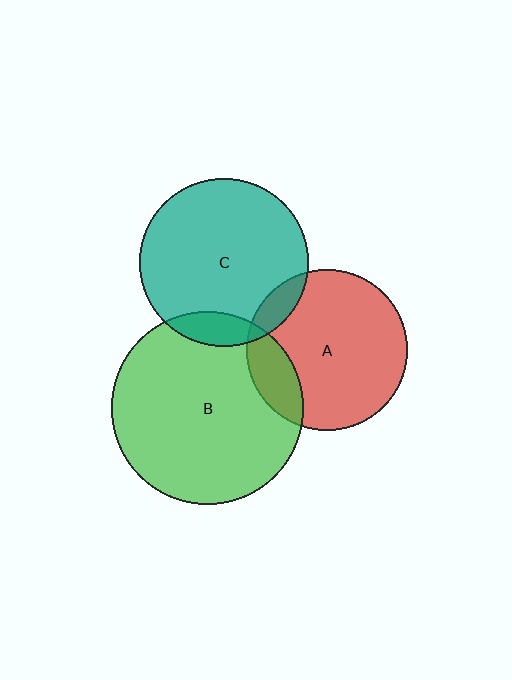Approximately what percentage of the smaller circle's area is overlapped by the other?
Approximately 10%.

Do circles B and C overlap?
Yes.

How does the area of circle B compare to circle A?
Approximately 1.4 times.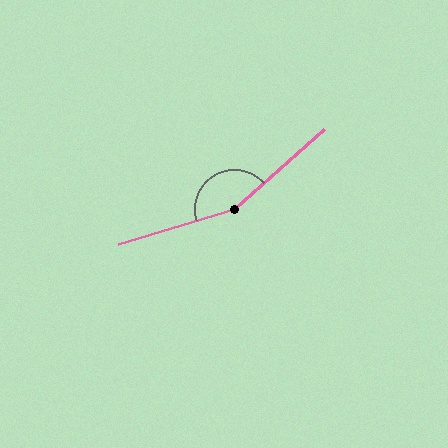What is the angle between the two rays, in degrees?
Approximately 155 degrees.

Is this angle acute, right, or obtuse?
It is obtuse.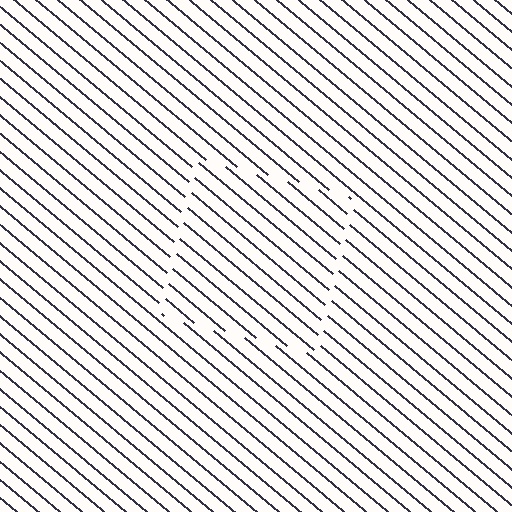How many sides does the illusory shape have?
4 sides — the line-ends trace a square.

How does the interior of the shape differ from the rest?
The interior of the shape contains the same grating, shifted by half a period — the contour is defined by the phase discontinuity where line-ends from the inner and outer gratings abut.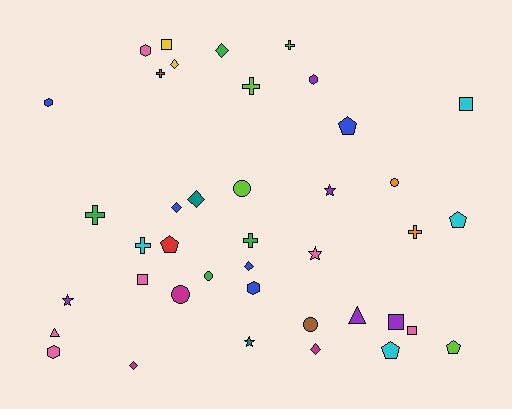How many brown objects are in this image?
There are 2 brown objects.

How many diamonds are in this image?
There are 7 diamonds.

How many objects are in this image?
There are 40 objects.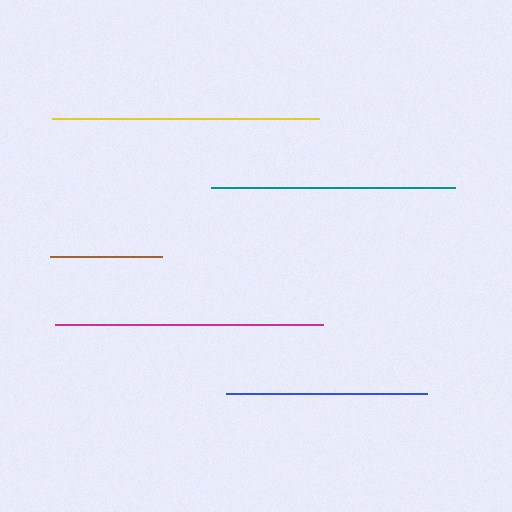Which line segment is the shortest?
The brown line is the shortest at approximately 112 pixels.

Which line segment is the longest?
The magenta line is the longest at approximately 268 pixels.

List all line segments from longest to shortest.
From longest to shortest: magenta, yellow, teal, blue, brown.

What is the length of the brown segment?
The brown segment is approximately 112 pixels long.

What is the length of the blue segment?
The blue segment is approximately 201 pixels long.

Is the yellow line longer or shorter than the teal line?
The yellow line is longer than the teal line.